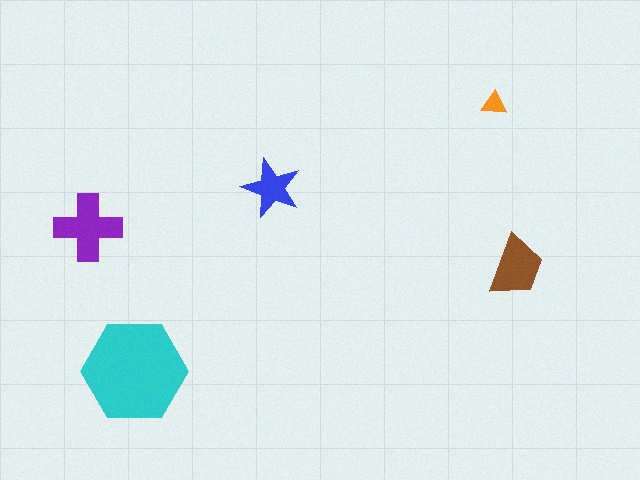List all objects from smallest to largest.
The orange triangle, the blue star, the brown trapezoid, the purple cross, the cyan hexagon.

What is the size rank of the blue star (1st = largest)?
4th.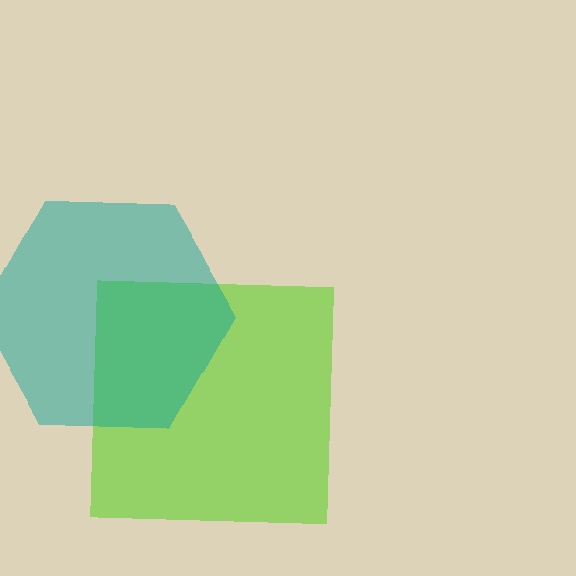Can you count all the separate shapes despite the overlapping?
Yes, there are 2 separate shapes.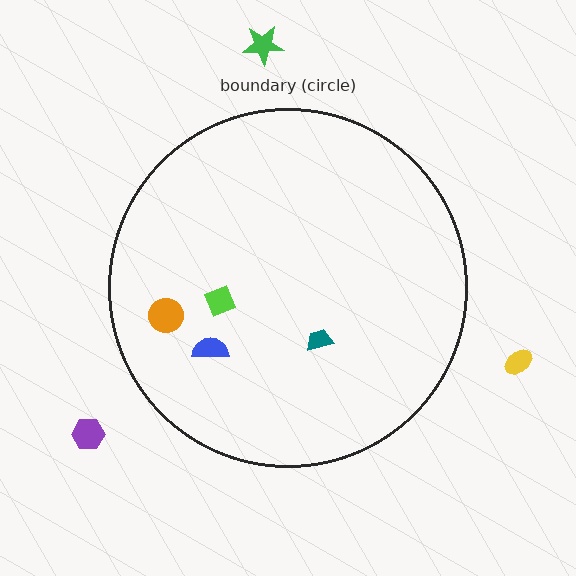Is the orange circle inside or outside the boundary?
Inside.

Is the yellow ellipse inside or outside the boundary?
Outside.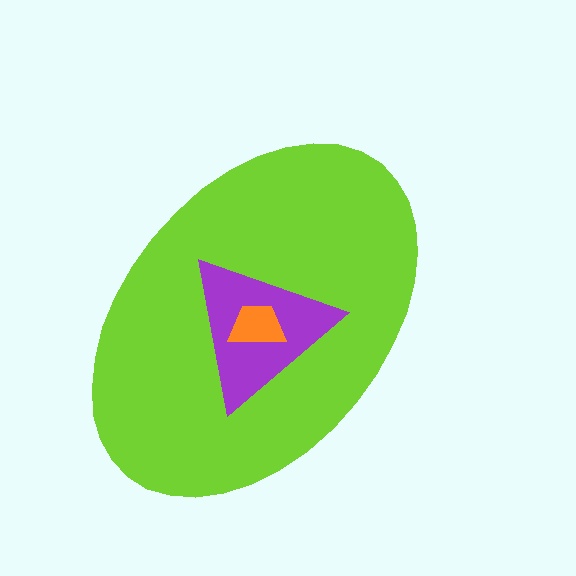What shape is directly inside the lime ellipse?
The purple triangle.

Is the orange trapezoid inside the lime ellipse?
Yes.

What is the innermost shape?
The orange trapezoid.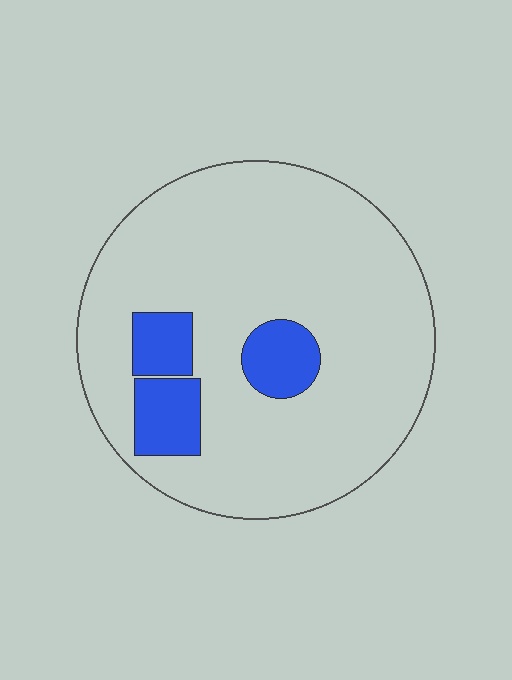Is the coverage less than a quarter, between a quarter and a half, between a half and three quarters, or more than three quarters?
Less than a quarter.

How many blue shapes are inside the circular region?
3.